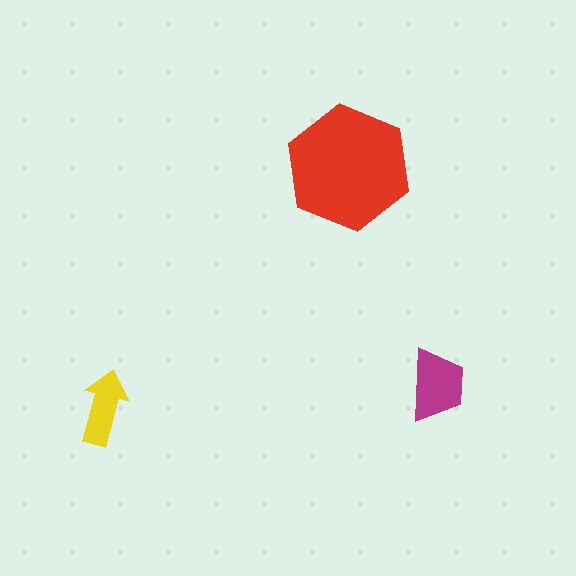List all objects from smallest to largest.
The yellow arrow, the magenta trapezoid, the red hexagon.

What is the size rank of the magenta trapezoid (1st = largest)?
2nd.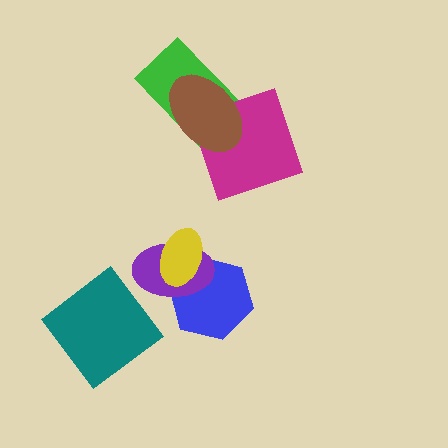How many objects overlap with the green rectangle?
2 objects overlap with the green rectangle.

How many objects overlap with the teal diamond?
0 objects overlap with the teal diamond.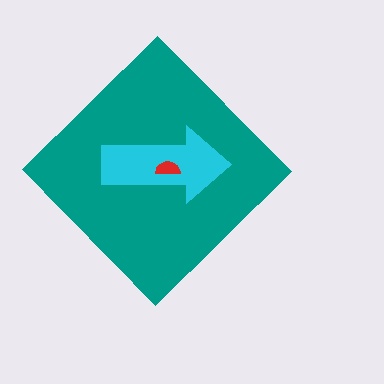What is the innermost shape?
The red semicircle.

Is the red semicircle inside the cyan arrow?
Yes.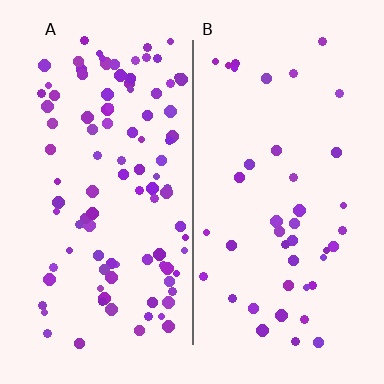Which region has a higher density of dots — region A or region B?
A (the left).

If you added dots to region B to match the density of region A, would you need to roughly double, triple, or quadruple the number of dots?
Approximately double.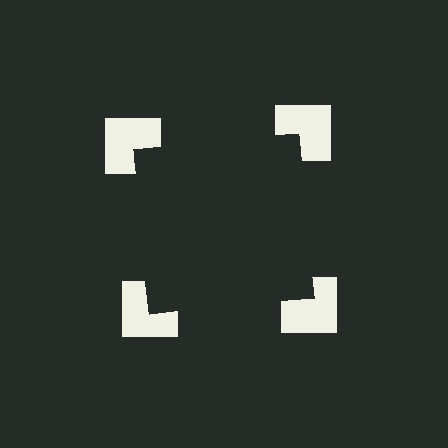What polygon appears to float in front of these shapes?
An illusory square — its edges are inferred from the aligned wedge cuts in the notched squares, not physically drawn.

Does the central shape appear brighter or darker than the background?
It typically appears slightly darker than the background, even though no actual brightness change is drawn.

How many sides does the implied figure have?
4 sides.